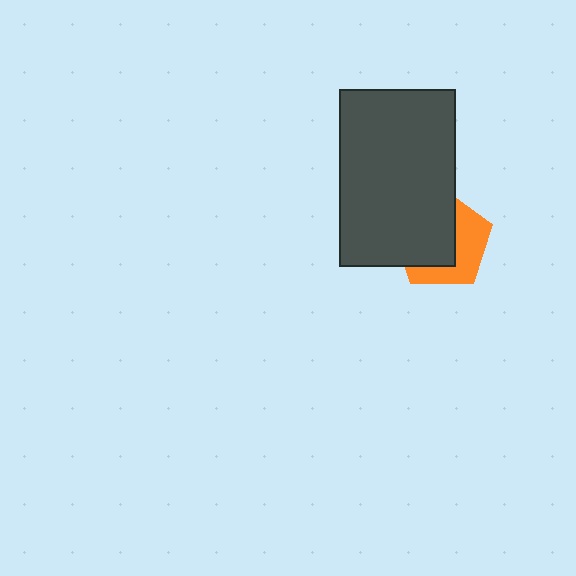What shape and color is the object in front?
The object in front is a dark gray rectangle.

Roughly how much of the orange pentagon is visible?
A small part of it is visible (roughly 43%).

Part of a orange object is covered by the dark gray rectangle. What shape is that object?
It is a pentagon.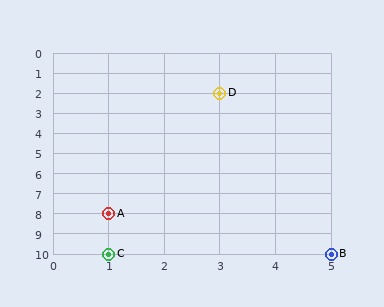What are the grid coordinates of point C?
Point C is at grid coordinates (1, 10).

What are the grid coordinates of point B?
Point B is at grid coordinates (5, 10).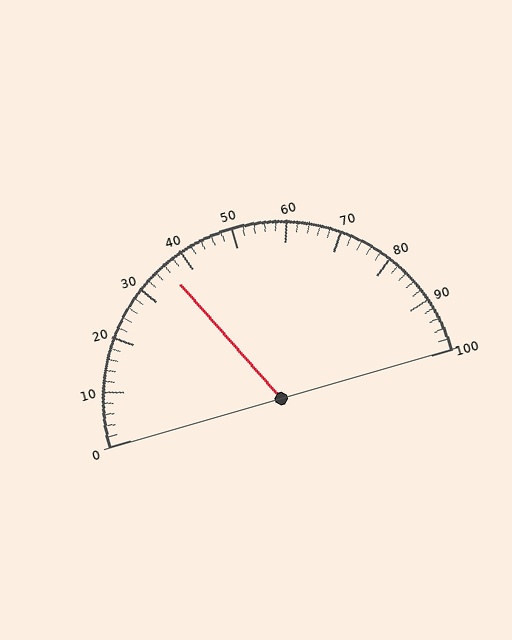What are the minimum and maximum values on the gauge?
The gauge ranges from 0 to 100.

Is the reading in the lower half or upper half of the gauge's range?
The reading is in the lower half of the range (0 to 100).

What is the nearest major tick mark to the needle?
The nearest major tick mark is 40.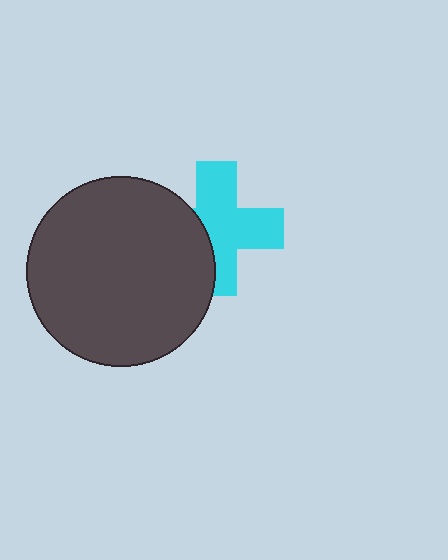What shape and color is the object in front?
The object in front is a dark gray circle.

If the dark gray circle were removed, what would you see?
You would see the complete cyan cross.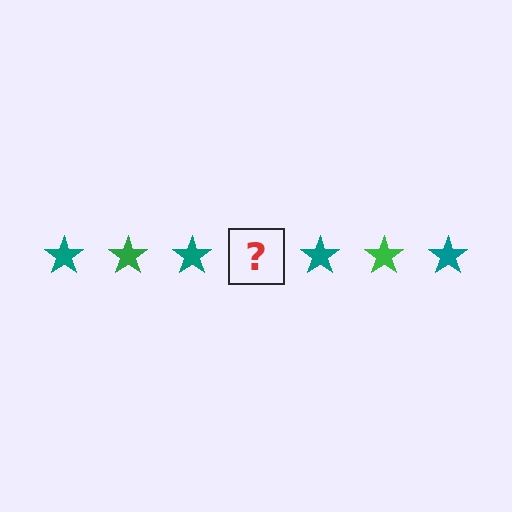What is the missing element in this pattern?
The missing element is a green star.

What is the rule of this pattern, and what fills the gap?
The rule is that the pattern cycles through teal, green stars. The gap should be filled with a green star.